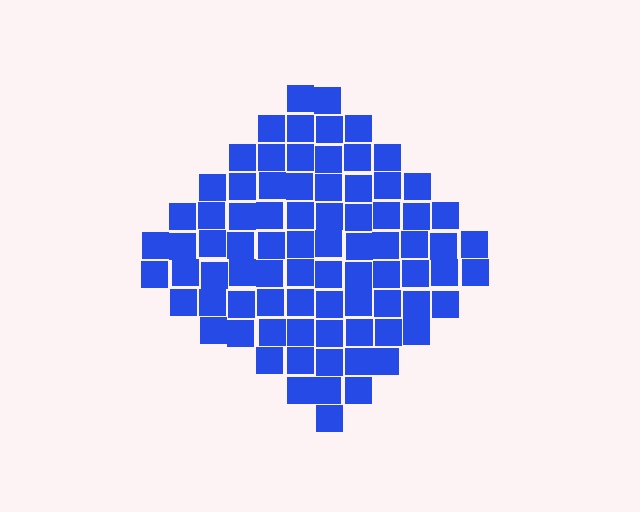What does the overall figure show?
The overall figure shows a diamond.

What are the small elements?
The small elements are squares.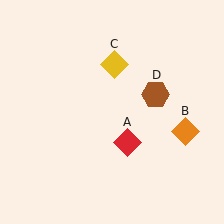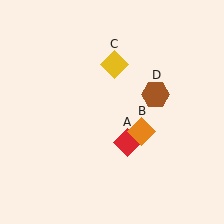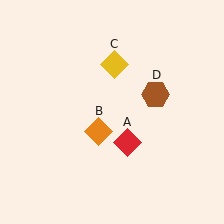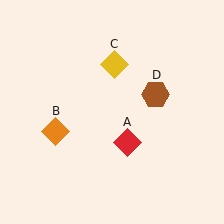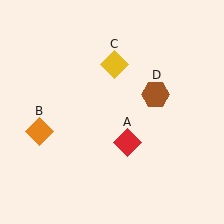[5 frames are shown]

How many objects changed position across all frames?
1 object changed position: orange diamond (object B).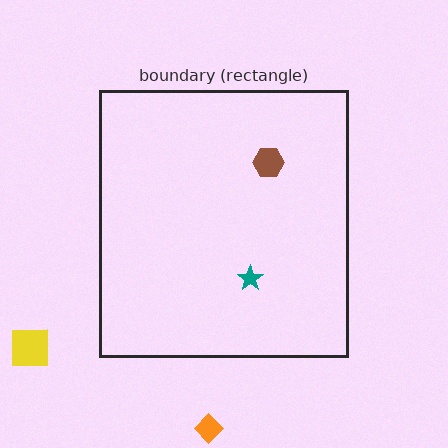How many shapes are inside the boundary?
2 inside, 2 outside.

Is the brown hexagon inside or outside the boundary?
Inside.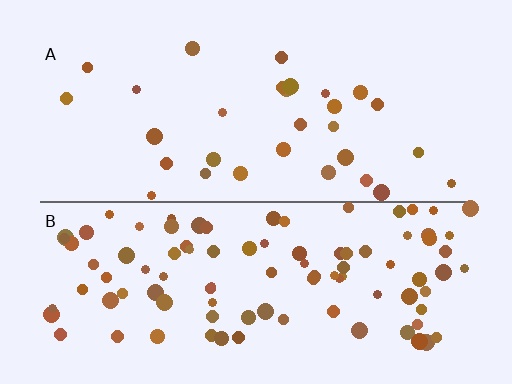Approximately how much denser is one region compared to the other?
Approximately 3.3× — region B over region A.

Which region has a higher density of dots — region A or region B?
B (the bottom).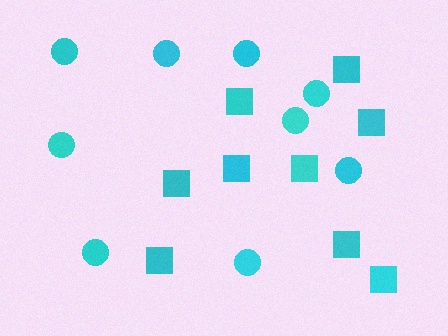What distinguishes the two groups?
There are 2 groups: one group of circles (9) and one group of squares (9).